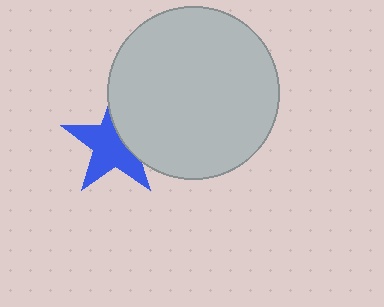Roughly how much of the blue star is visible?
About half of it is visible (roughly 65%).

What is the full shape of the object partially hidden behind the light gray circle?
The partially hidden object is a blue star.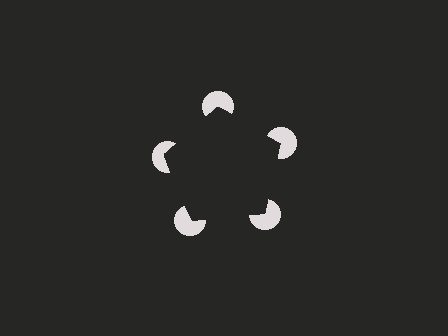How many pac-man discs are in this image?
There are 5 — one at each vertex of the illusory pentagon.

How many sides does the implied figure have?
5 sides.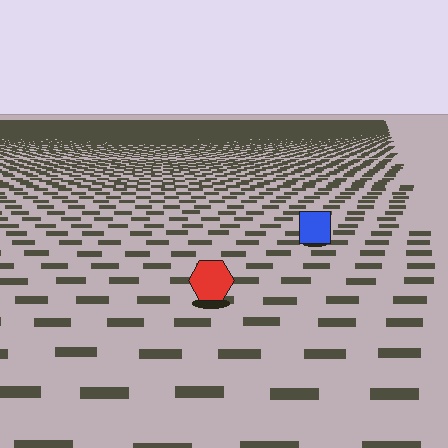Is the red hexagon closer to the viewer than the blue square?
Yes. The red hexagon is closer — you can tell from the texture gradient: the ground texture is coarser near it.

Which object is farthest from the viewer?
The blue square is farthest from the viewer. It appears smaller and the ground texture around it is denser.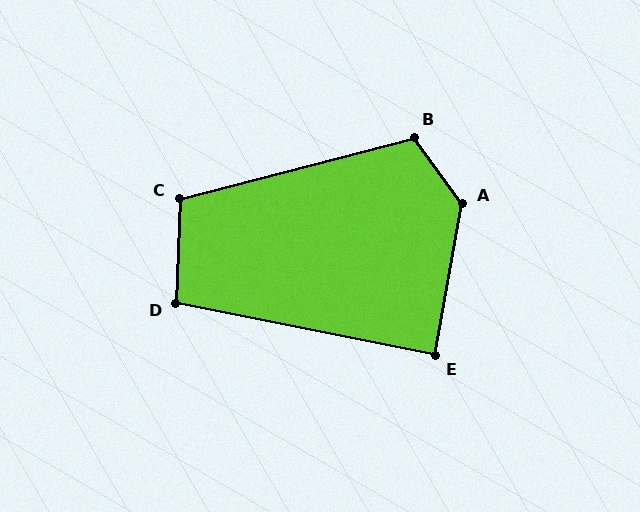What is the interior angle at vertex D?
Approximately 99 degrees (obtuse).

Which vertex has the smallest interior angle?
E, at approximately 89 degrees.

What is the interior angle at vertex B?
Approximately 111 degrees (obtuse).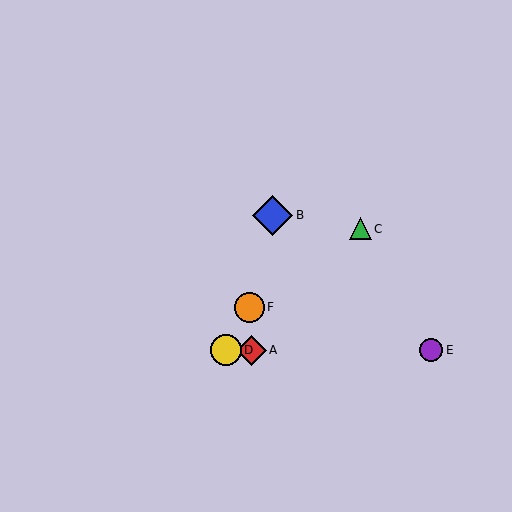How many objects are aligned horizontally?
3 objects (A, D, E) are aligned horizontally.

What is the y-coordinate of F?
Object F is at y≈307.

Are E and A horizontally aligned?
Yes, both are at y≈350.